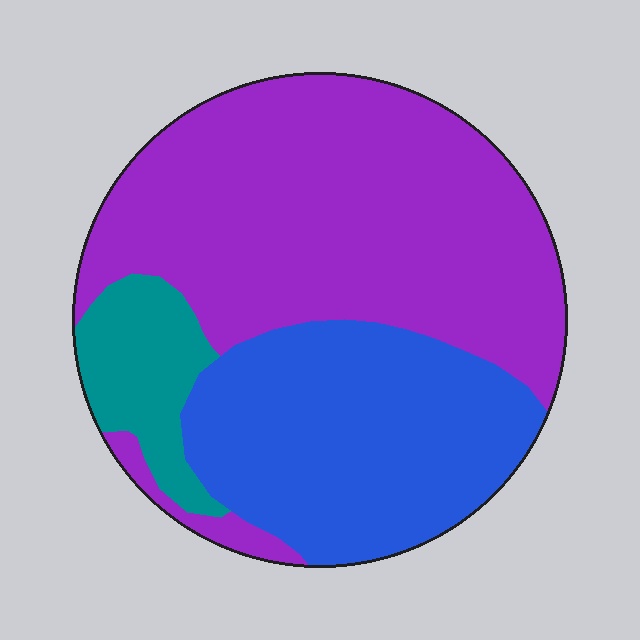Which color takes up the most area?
Purple, at roughly 55%.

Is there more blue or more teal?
Blue.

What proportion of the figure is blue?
Blue covers roughly 35% of the figure.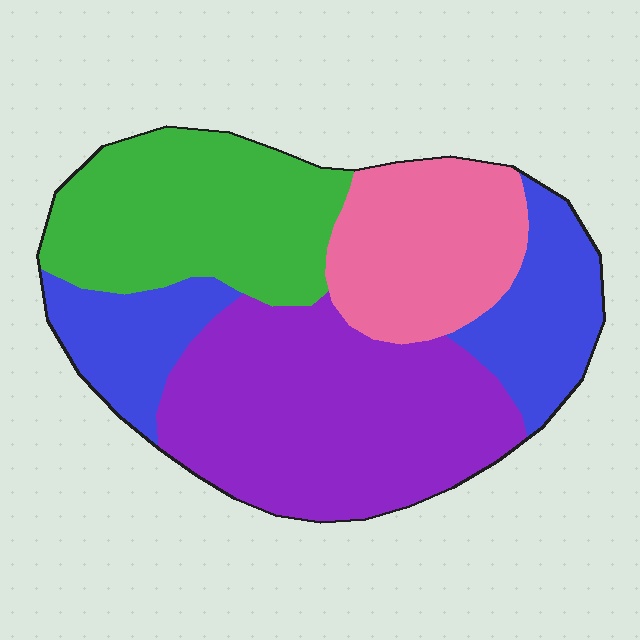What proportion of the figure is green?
Green takes up about one quarter (1/4) of the figure.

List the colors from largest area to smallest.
From largest to smallest: purple, green, blue, pink.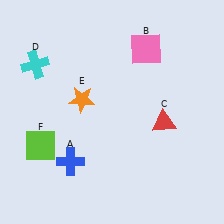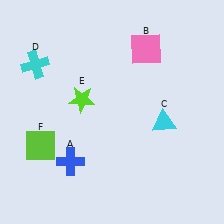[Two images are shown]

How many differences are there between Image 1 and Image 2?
There are 2 differences between the two images.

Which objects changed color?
C changed from red to cyan. E changed from orange to lime.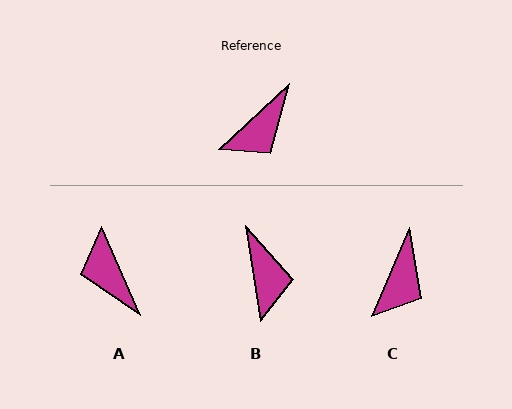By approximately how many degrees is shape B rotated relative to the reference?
Approximately 56 degrees counter-clockwise.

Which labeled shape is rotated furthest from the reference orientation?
A, about 109 degrees away.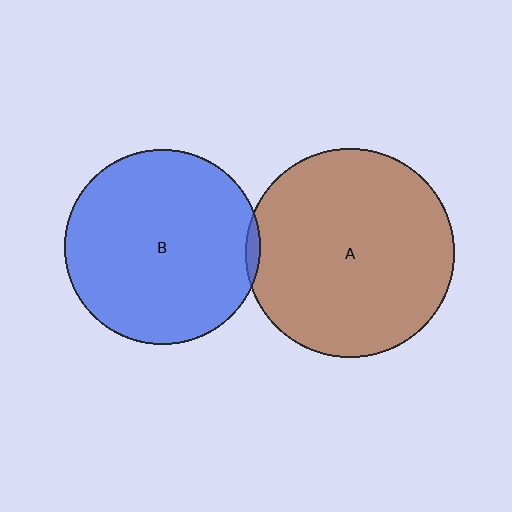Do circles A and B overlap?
Yes.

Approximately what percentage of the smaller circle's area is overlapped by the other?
Approximately 5%.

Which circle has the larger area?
Circle A (brown).